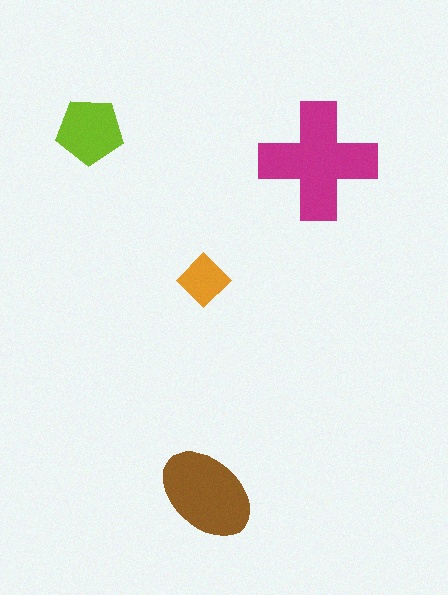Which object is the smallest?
The orange diamond.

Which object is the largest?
The magenta cross.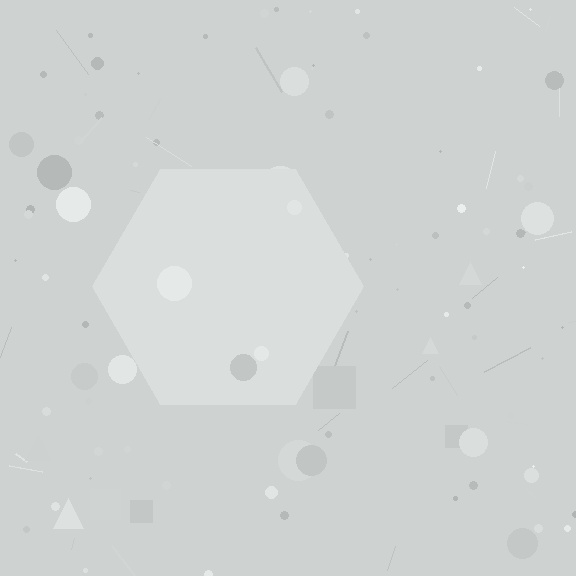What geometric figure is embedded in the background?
A hexagon is embedded in the background.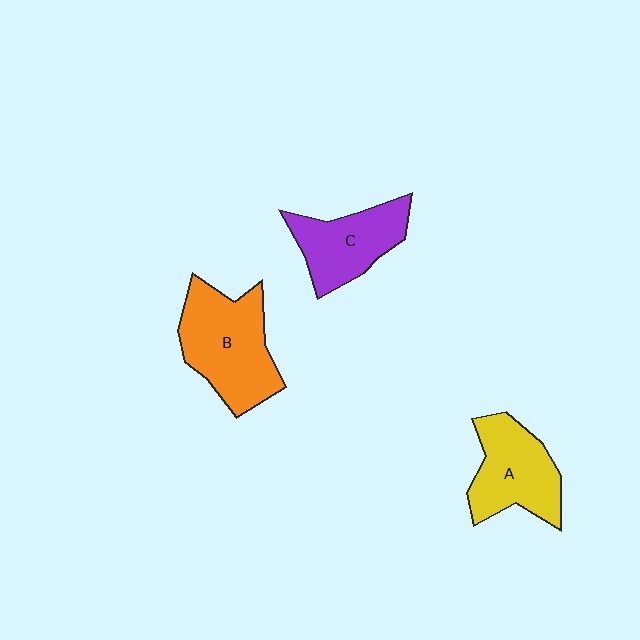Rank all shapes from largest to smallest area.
From largest to smallest: B (orange), A (yellow), C (purple).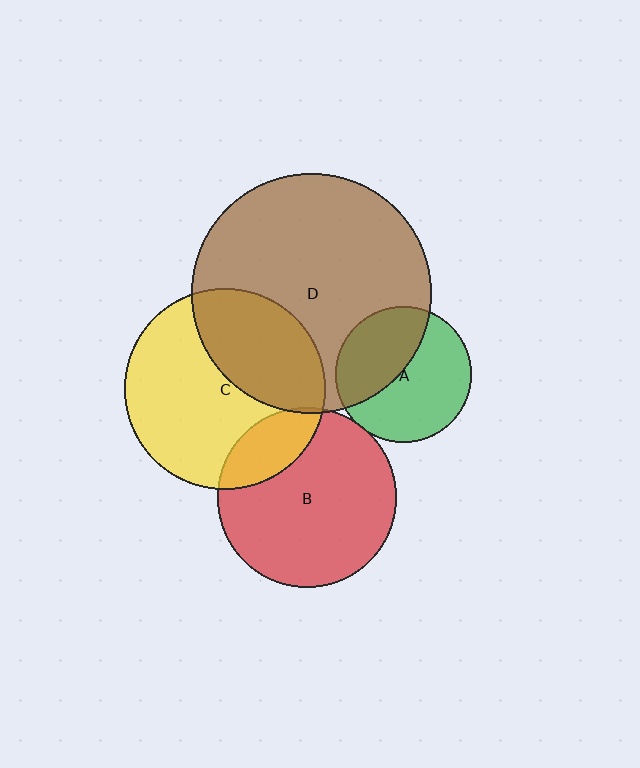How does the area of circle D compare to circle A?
Approximately 3.1 times.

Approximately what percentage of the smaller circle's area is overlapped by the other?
Approximately 5%.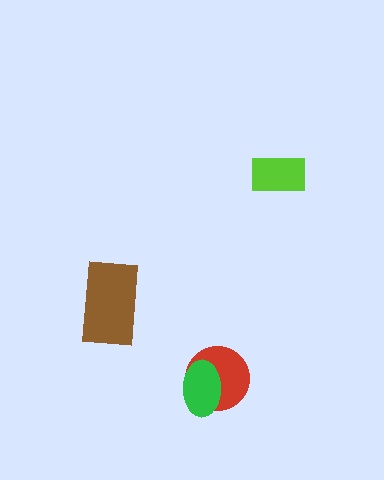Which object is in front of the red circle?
The green ellipse is in front of the red circle.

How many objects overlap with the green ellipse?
1 object overlaps with the green ellipse.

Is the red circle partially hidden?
Yes, it is partially covered by another shape.